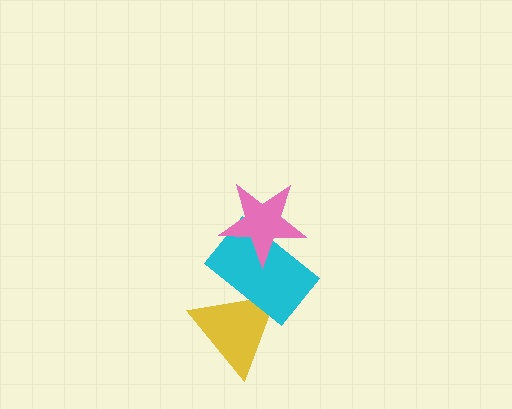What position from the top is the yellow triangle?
The yellow triangle is 3rd from the top.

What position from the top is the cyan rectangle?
The cyan rectangle is 2nd from the top.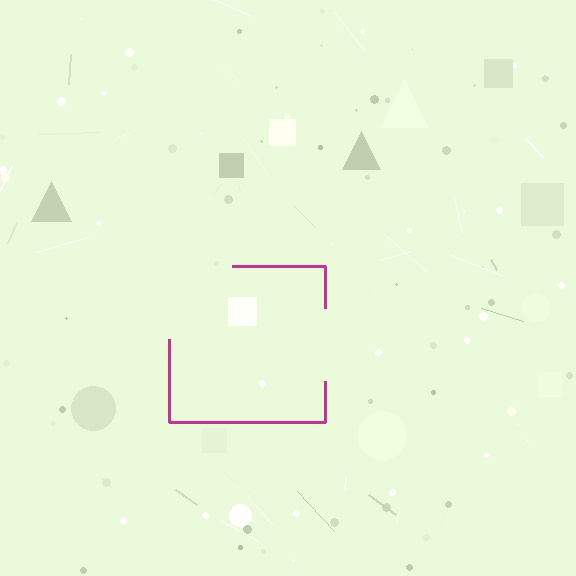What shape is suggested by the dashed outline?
The dashed outline suggests a square.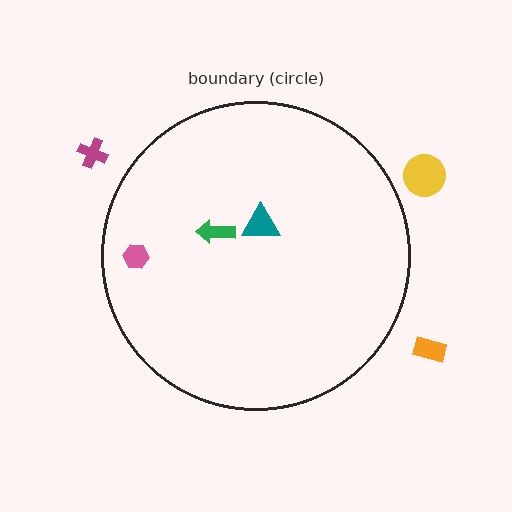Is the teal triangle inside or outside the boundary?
Inside.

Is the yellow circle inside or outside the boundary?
Outside.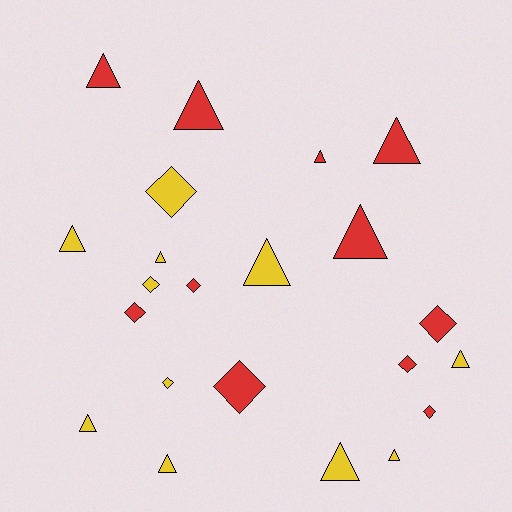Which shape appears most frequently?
Triangle, with 13 objects.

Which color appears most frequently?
Red, with 11 objects.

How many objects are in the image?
There are 22 objects.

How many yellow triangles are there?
There are 8 yellow triangles.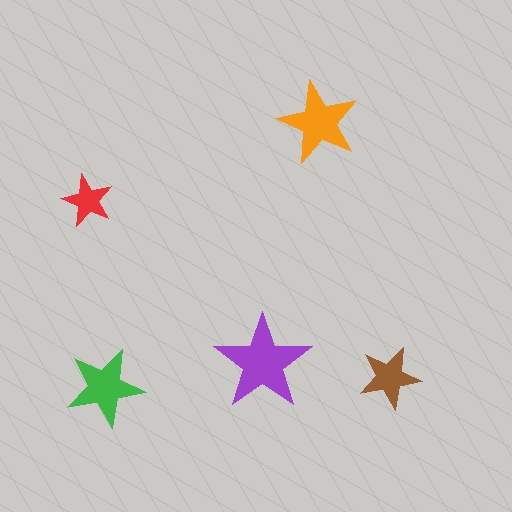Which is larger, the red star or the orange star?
The orange one.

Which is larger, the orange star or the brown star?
The orange one.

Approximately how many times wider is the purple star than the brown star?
About 1.5 times wider.